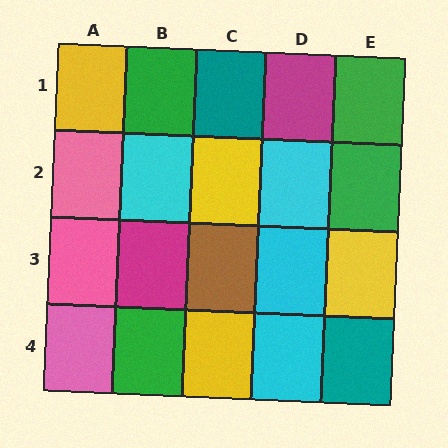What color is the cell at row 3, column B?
Magenta.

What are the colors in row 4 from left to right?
Pink, green, yellow, cyan, teal.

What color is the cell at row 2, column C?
Yellow.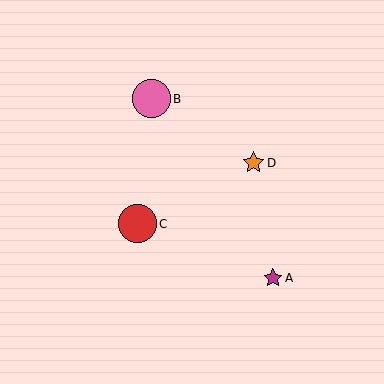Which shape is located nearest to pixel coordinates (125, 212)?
The red circle (labeled C) at (137, 224) is nearest to that location.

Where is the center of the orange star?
The center of the orange star is at (253, 163).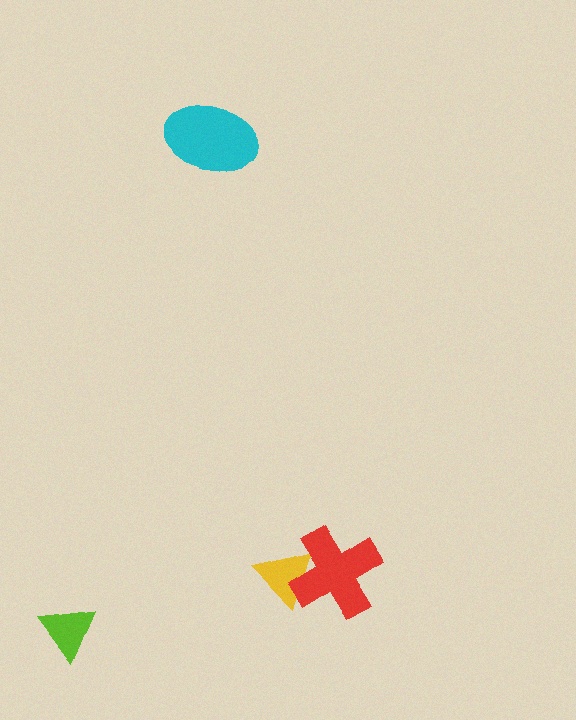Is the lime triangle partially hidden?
No, no other shape covers it.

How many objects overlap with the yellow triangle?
1 object overlaps with the yellow triangle.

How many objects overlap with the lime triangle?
0 objects overlap with the lime triangle.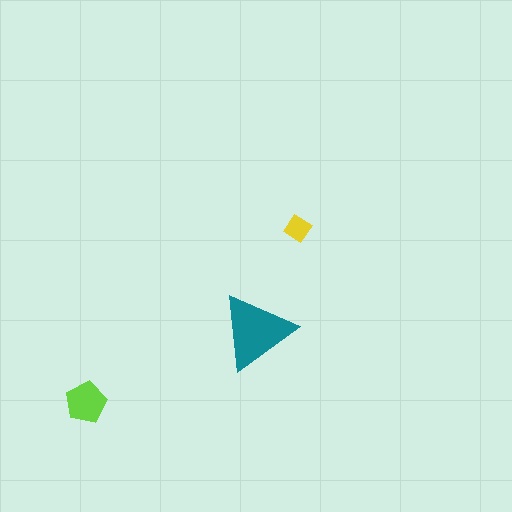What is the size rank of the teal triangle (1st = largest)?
1st.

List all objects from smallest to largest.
The yellow diamond, the lime pentagon, the teal triangle.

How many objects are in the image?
There are 3 objects in the image.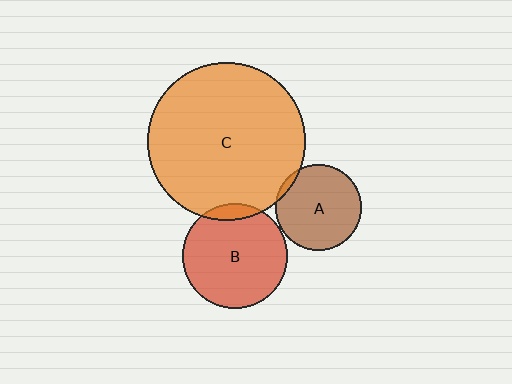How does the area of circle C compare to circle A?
Approximately 3.3 times.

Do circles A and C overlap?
Yes.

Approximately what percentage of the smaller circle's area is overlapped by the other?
Approximately 5%.